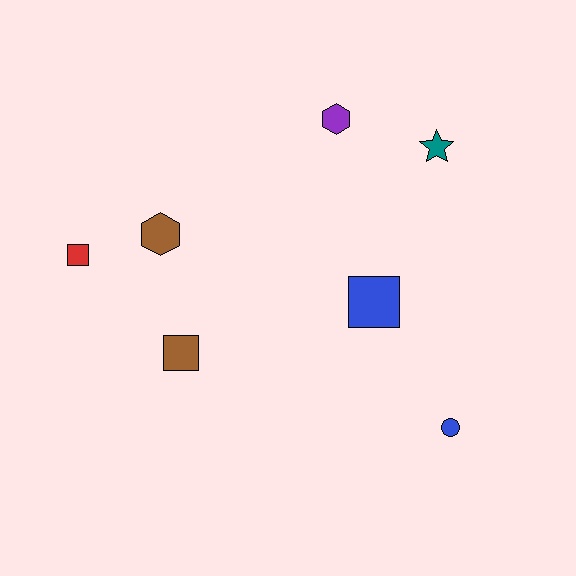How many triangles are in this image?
There are no triangles.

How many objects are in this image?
There are 7 objects.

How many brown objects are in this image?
There are 2 brown objects.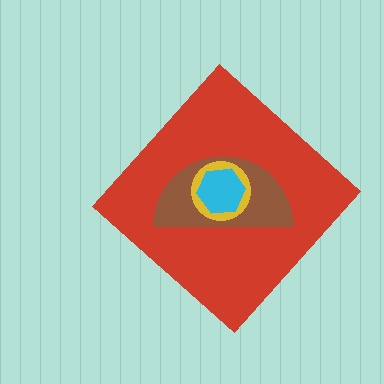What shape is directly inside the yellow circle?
The cyan hexagon.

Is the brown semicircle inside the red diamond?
Yes.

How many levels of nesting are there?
4.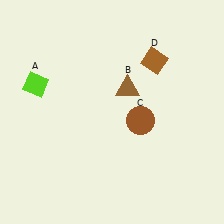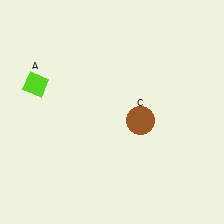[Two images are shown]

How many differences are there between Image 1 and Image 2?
There are 2 differences between the two images.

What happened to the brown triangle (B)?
The brown triangle (B) was removed in Image 2. It was in the top-right area of Image 1.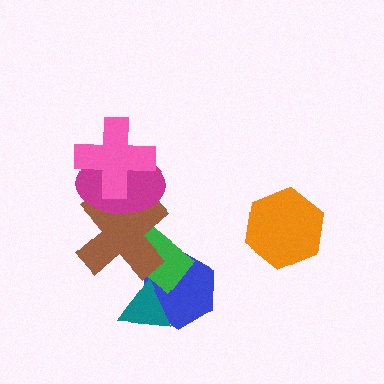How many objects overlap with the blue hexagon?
3 objects overlap with the blue hexagon.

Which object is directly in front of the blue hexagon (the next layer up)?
The green rectangle is directly in front of the blue hexagon.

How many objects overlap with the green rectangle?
3 objects overlap with the green rectangle.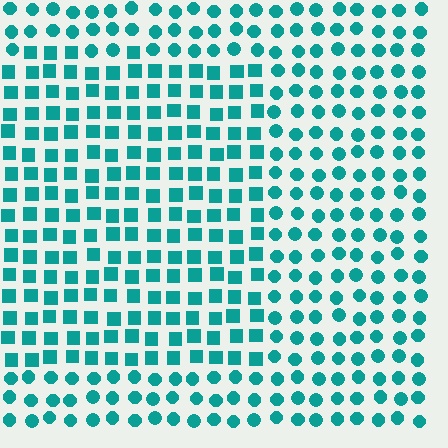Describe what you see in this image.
The image is filled with small teal elements arranged in a uniform grid. A rectangle-shaped region contains squares, while the surrounding area contains circles. The boundary is defined purely by the change in element shape.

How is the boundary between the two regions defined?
The boundary is defined by a change in element shape: squares inside vs. circles outside. All elements share the same color and spacing.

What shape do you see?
I see a rectangle.